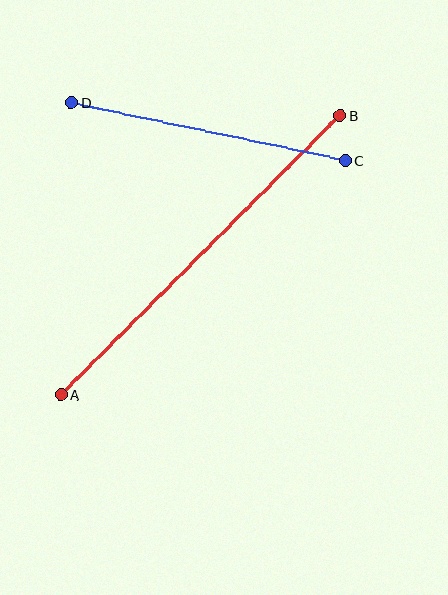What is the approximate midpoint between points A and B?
The midpoint is at approximately (201, 255) pixels.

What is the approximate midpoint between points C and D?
The midpoint is at approximately (208, 132) pixels.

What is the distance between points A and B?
The distance is approximately 395 pixels.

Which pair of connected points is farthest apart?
Points A and B are farthest apart.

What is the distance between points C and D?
The distance is approximately 280 pixels.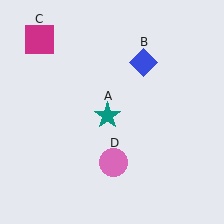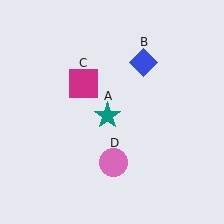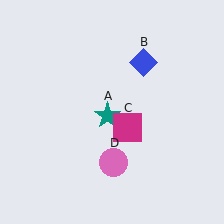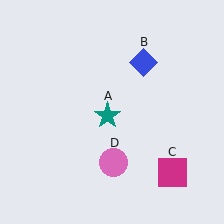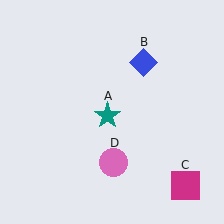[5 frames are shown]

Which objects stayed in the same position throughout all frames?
Teal star (object A) and blue diamond (object B) and pink circle (object D) remained stationary.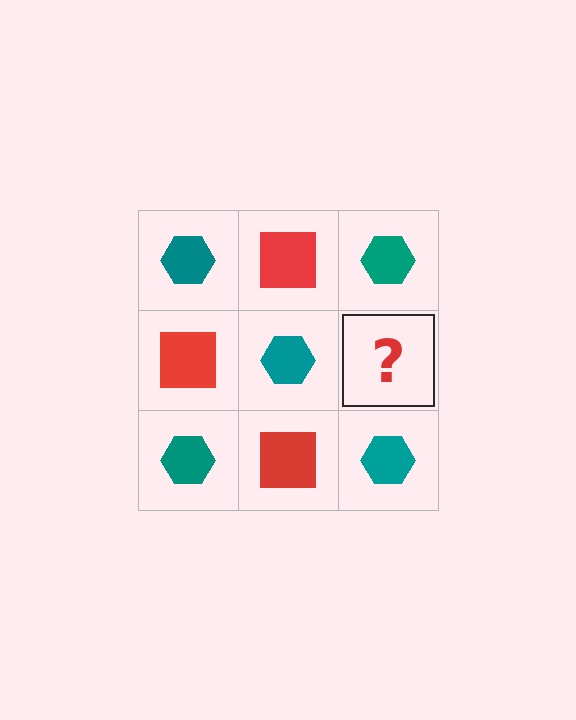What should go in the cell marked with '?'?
The missing cell should contain a red square.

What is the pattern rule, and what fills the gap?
The rule is that it alternates teal hexagon and red square in a checkerboard pattern. The gap should be filled with a red square.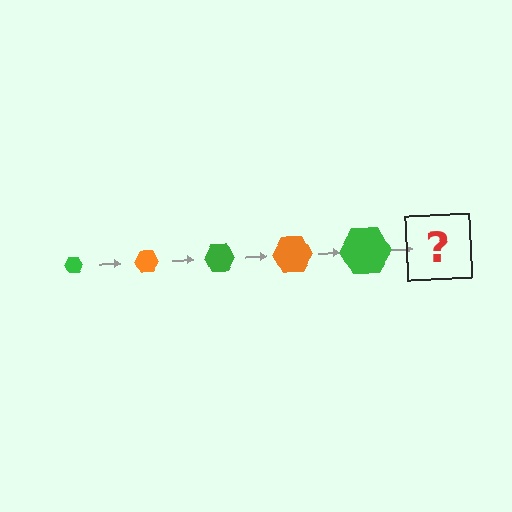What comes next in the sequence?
The next element should be an orange hexagon, larger than the previous one.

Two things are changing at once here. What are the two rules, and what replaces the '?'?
The two rules are that the hexagon grows larger each step and the color cycles through green and orange. The '?' should be an orange hexagon, larger than the previous one.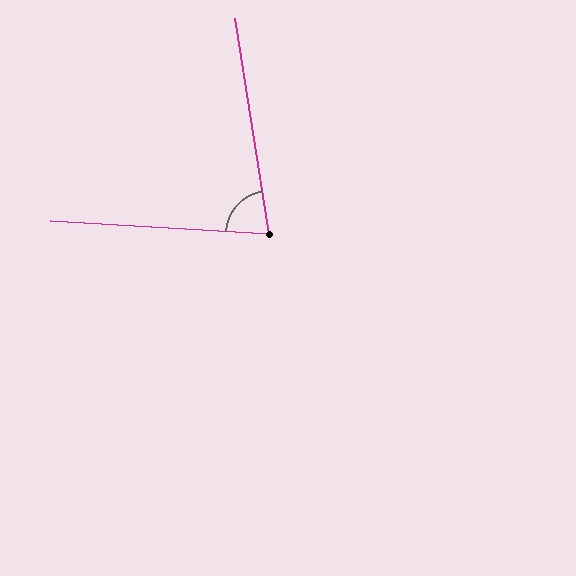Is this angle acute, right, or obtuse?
It is acute.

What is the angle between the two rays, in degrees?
Approximately 78 degrees.